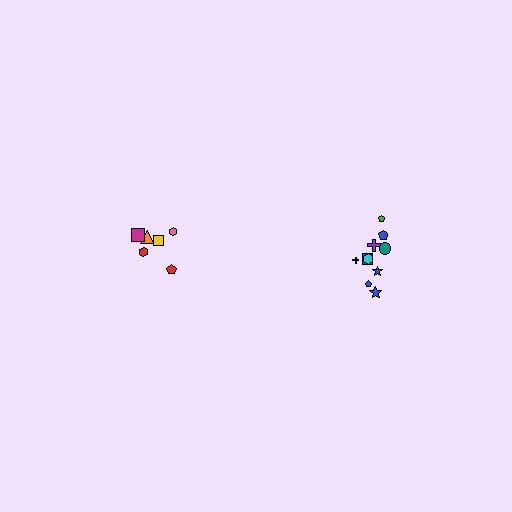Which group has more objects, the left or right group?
The right group.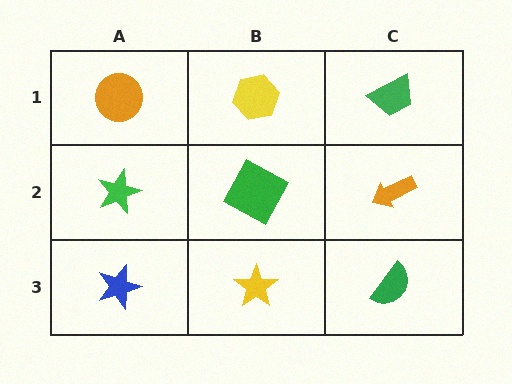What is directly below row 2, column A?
A blue star.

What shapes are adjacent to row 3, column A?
A green star (row 2, column A), a yellow star (row 3, column B).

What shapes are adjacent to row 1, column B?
A green square (row 2, column B), an orange circle (row 1, column A), a green trapezoid (row 1, column C).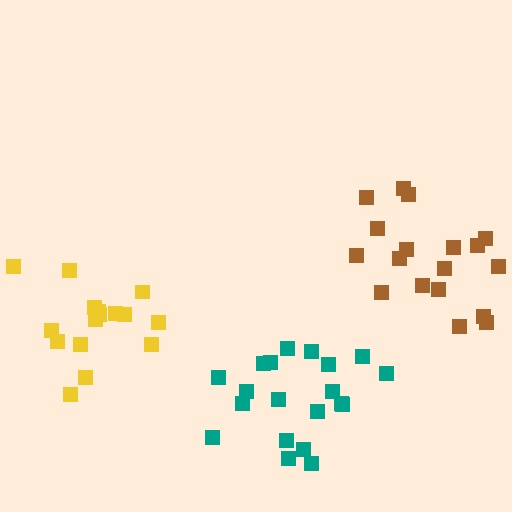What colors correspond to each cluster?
The clusters are colored: yellow, teal, brown.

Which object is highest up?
The brown cluster is topmost.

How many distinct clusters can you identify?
There are 3 distinct clusters.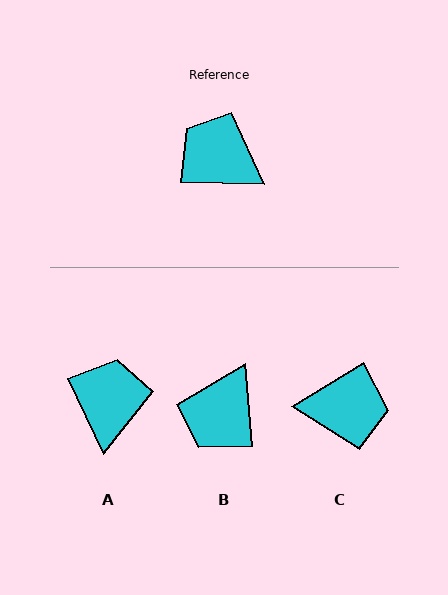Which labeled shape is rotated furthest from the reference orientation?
C, about 147 degrees away.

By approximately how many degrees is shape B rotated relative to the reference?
Approximately 97 degrees counter-clockwise.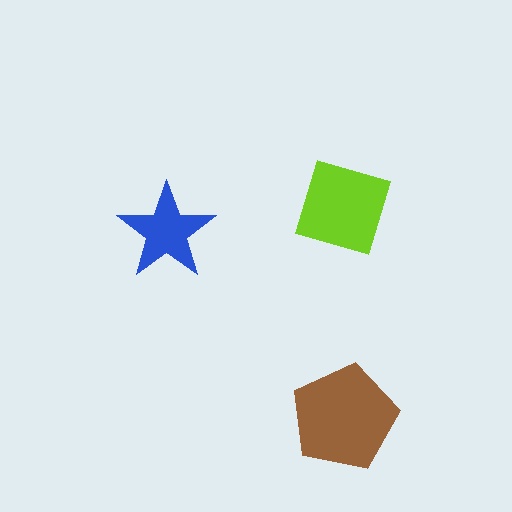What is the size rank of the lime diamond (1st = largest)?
2nd.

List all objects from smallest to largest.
The blue star, the lime diamond, the brown pentagon.